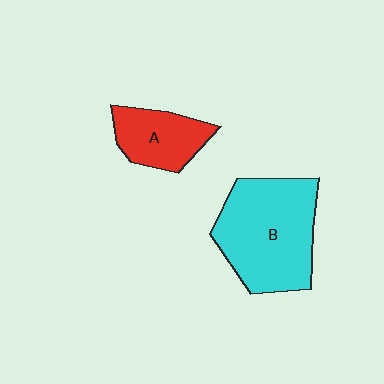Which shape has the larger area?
Shape B (cyan).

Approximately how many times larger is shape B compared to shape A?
Approximately 2.1 times.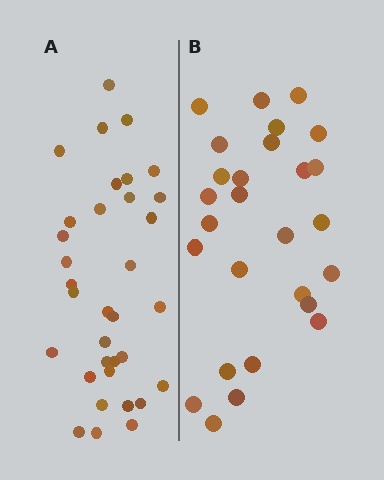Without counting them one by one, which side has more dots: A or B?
Region A (the left region) has more dots.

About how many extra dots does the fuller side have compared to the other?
Region A has roughly 8 or so more dots than region B.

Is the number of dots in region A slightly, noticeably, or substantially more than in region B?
Region A has noticeably more, but not dramatically so. The ratio is roughly 1.3 to 1.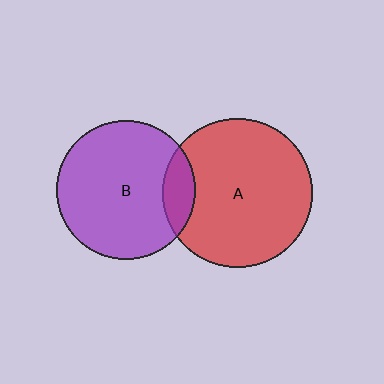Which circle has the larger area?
Circle A (red).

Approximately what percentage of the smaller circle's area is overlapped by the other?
Approximately 15%.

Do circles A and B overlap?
Yes.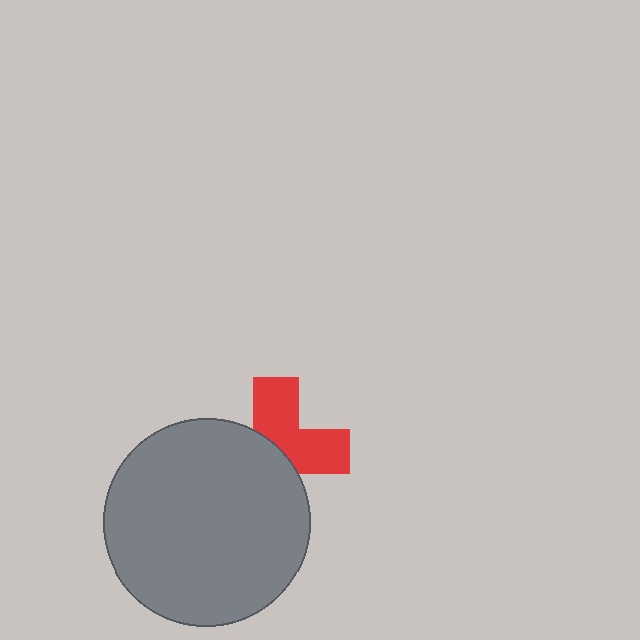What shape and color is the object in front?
The object in front is a gray circle.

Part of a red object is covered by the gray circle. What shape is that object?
It is a cross.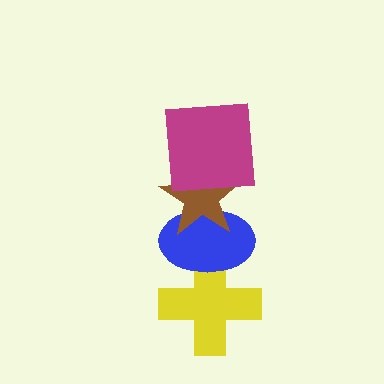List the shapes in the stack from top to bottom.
From top to bottom: the magenta square, the brown star, the blue ellipse, the yellow cross.